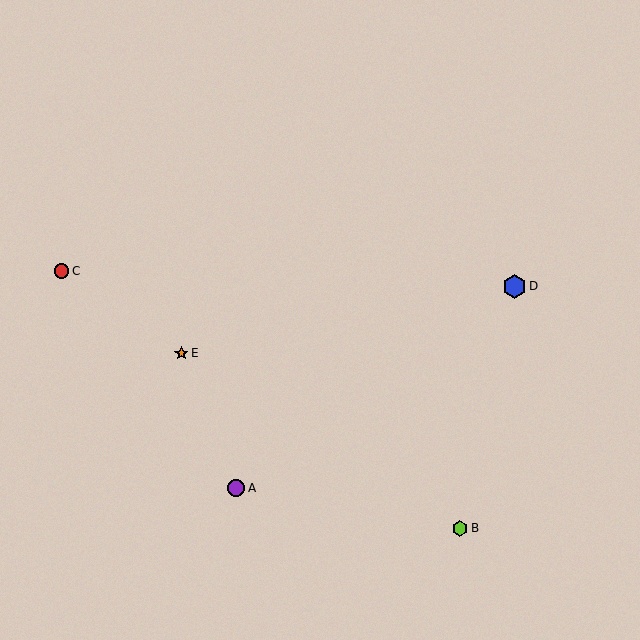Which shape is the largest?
The blue hexagon (labeled D) is the largest.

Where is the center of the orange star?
The center of the orange star is at (181, 353).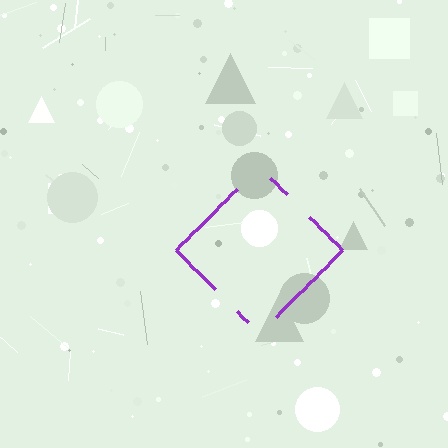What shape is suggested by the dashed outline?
The dashed outline suggests a diamond.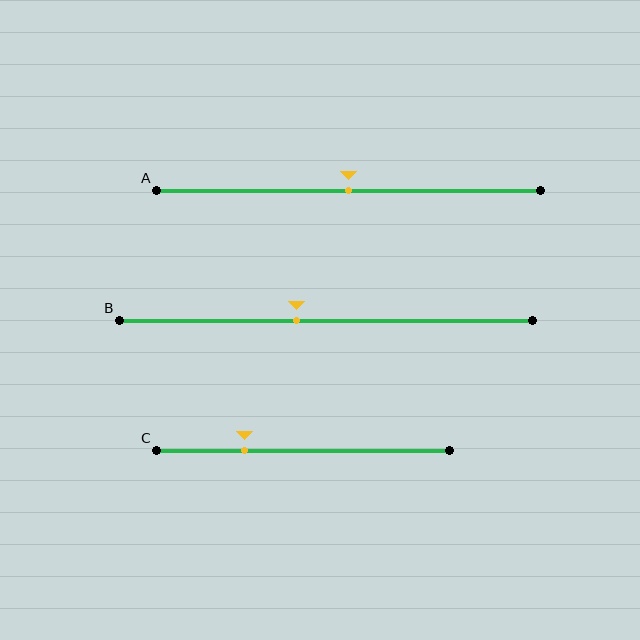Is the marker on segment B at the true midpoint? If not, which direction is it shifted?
No, the marker on segment B is shifted to the left by about 7% of the segment length.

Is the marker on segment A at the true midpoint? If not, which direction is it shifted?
Yes, the marker on segment A is at the true midpoint.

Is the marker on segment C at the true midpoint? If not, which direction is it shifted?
No, the marker on segment C is shifted to the left by about 20% of the segment length.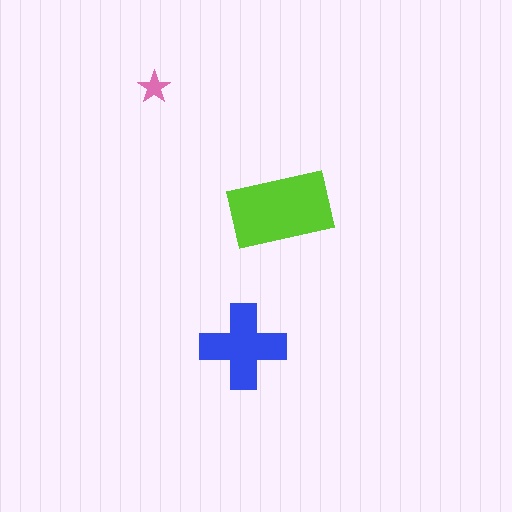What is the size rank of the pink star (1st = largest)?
3rd.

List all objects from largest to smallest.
The lime rectangle, the blue cross, the pink star.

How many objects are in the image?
There are 3 objects in the image.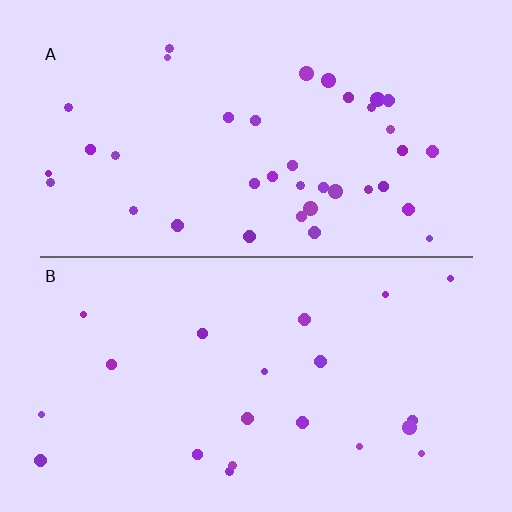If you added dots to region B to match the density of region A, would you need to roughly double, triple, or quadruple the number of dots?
Approximately double.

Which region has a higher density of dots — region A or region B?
A (the top).